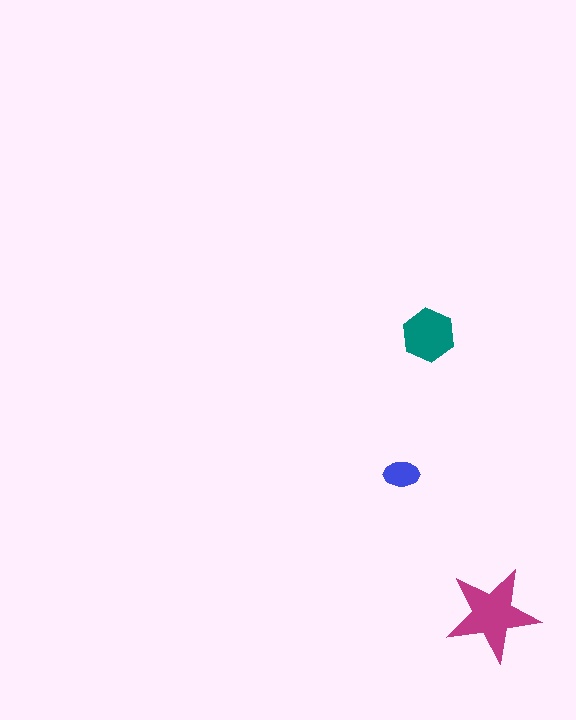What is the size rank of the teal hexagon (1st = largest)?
2nd.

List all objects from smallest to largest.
The blue ellipse, the teal hexagon, the magenta star.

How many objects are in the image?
There are 3 objects in the image.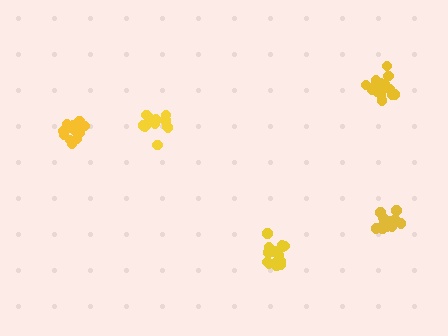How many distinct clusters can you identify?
There are 5 distinct clusters.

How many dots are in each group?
Group 1: 16 dots, Group 2: 14 dots, Group 3: 16 dots, Group 4: 17 dots, Group 5: 19 dots (82 total).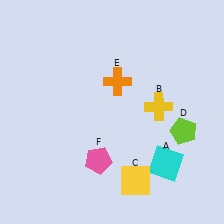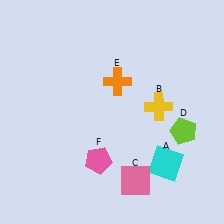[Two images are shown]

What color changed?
The square (C) changed from yellow in Image 1 to pink in Image 2.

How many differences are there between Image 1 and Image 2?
There is 1 difference between the two images.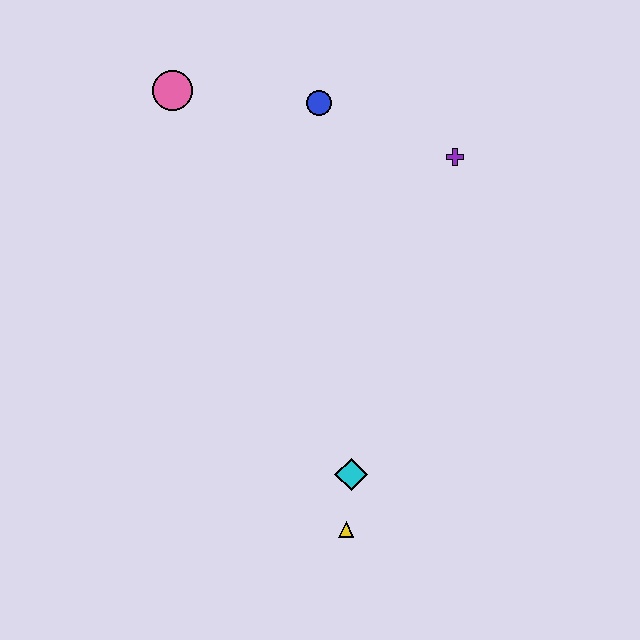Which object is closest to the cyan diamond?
The yellow triangle is closest to the cyan diamond.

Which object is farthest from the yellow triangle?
The pink circle is farthest from the yellow triangle.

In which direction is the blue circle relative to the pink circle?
The blue circle is to the right of the pink circle.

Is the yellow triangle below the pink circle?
Yes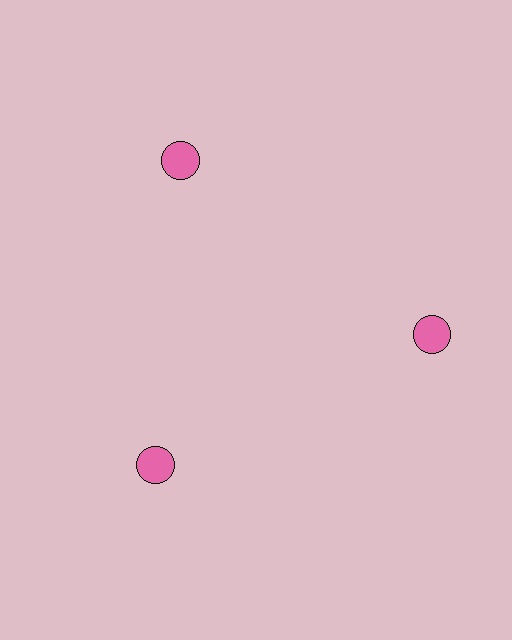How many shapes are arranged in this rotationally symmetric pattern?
There are 3 shapes, arranged in 3 groups of 1.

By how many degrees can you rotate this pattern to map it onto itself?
The pattern maps onto itself every 120 degrees of rotation.